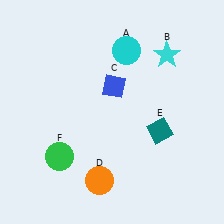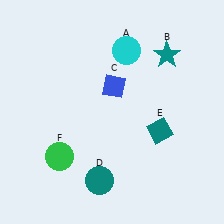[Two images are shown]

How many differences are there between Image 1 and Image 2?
There are 2 differences between the two images.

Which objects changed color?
B changed from cyan to teal. D changed from orange to teal.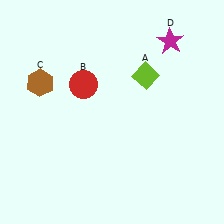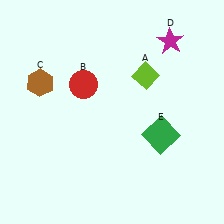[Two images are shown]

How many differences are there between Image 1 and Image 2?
There is 1 difference between the two images.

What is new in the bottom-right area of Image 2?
A green square (E) was added in the bottom-right area of Image 2.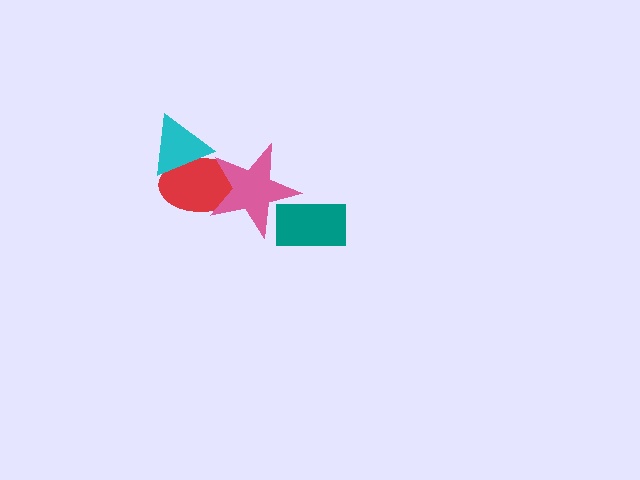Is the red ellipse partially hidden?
Yes, it is partially covered by another shape.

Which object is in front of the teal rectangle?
The pink star is in front of the teal rectangle.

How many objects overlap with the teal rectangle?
1 object overlaps with the teal rectangle.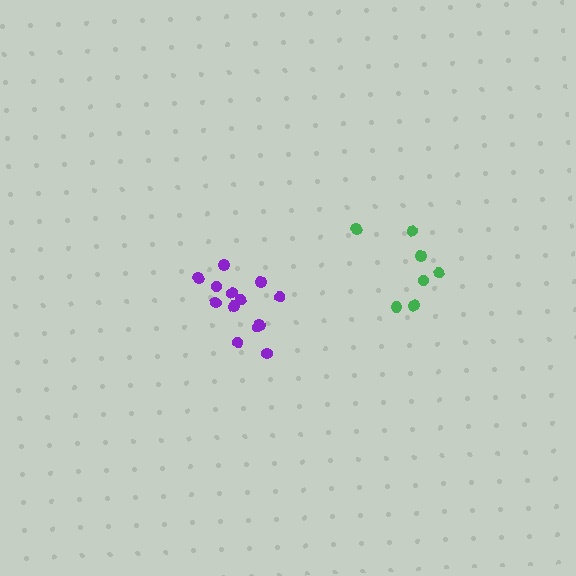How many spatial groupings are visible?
There are 2 spatial groupings.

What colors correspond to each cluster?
The clusters are colored: green, purple.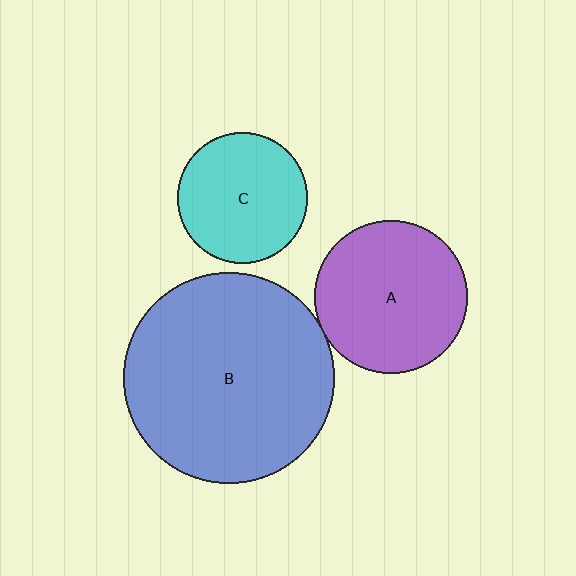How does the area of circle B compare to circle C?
Approximately 2.6 times.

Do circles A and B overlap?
Yes.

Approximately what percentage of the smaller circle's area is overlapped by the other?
Approximately 5%.